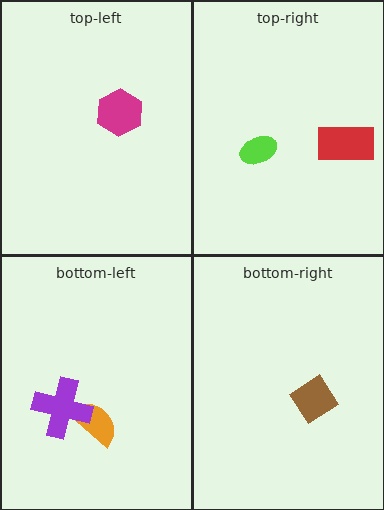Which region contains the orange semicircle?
The bottom-left region.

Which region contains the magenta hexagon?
The top-left region.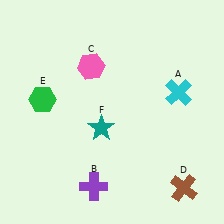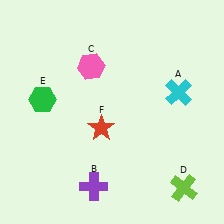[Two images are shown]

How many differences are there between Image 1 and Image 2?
There are 2 differences between the two images.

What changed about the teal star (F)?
In Image 1, F is teal. In Image 2, it changed to red.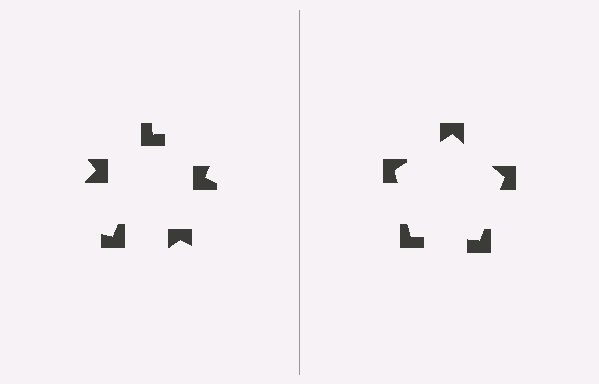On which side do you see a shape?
An illusory pentagon appears on the right side. On the left side the wedge cuts are rotated, so no coherent shape forms.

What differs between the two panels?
The notched squares are positioned identically on both sides; only the wedge orientations differ. On the right they align to a pentagon; on the left they are misaligned.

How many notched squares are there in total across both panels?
10 — 5 on each side.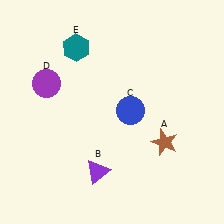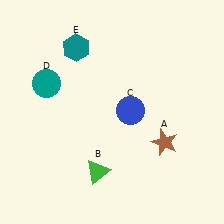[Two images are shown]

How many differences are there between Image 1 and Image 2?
There are 2 differences between the two images.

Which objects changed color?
B changed from purple to green. D changed from purple to teal.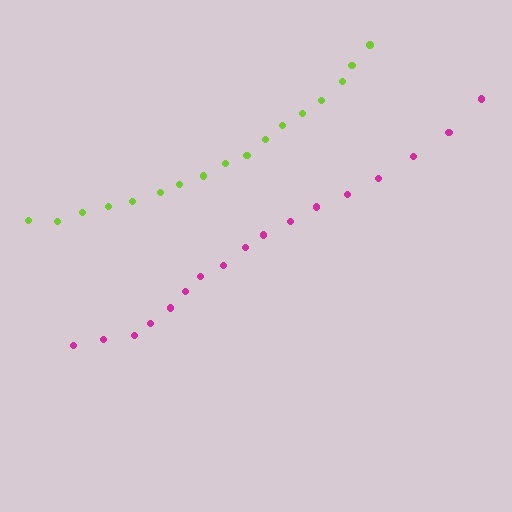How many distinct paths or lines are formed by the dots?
There are 2 distinct paths.